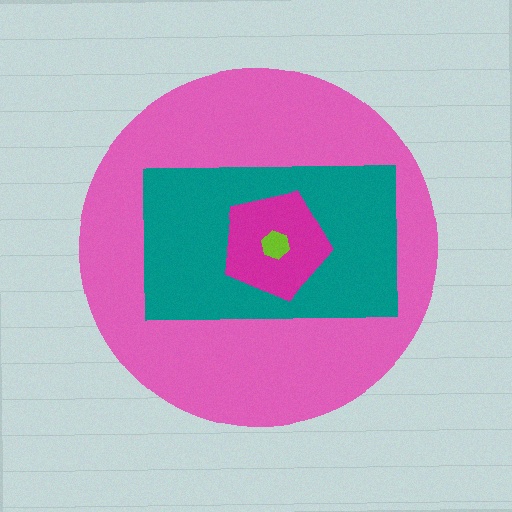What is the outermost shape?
The pink circle.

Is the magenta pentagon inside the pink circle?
Yes.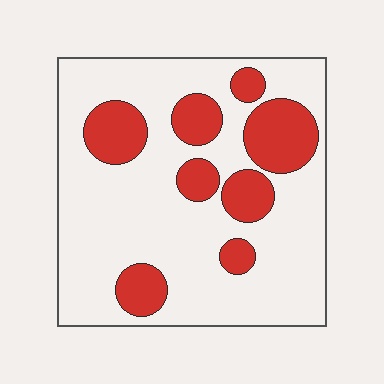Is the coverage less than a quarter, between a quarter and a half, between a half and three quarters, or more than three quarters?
Less than a quarter.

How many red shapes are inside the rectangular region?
8.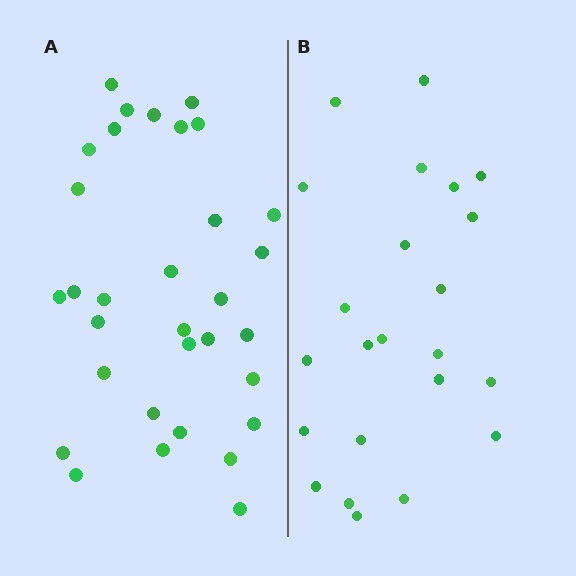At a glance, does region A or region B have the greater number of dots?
Region A (the left region) has more dots.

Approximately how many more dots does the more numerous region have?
Region A has roughly 8 or so more dots than region B.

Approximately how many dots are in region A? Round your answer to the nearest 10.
About 30 dots. (The exact count is 32, which rounds to 30.)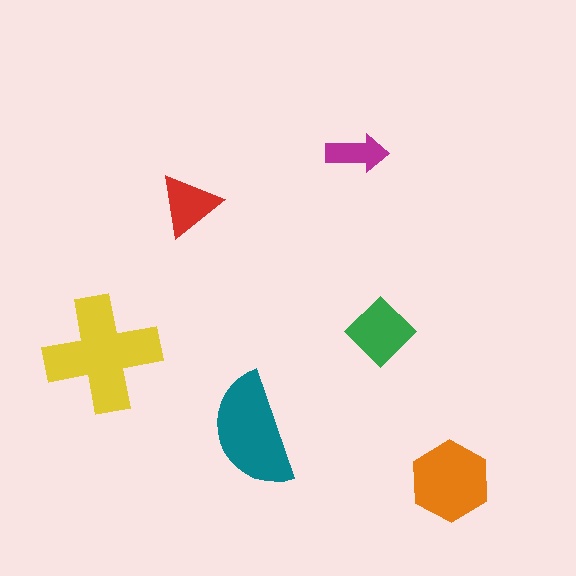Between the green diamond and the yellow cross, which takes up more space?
The yellow cross.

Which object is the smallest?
The magenta arrow.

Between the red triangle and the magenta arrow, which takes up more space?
The red triangle.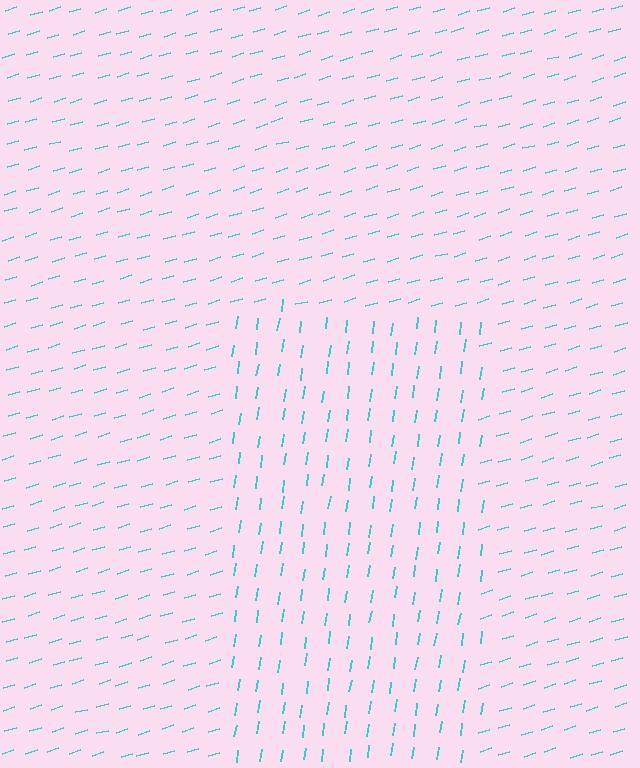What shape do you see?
I see a rectangle.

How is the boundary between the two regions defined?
The boundary is defined purely by a change in line orientation (approximately 65 degrees difference). All lines are the same color and thickness.